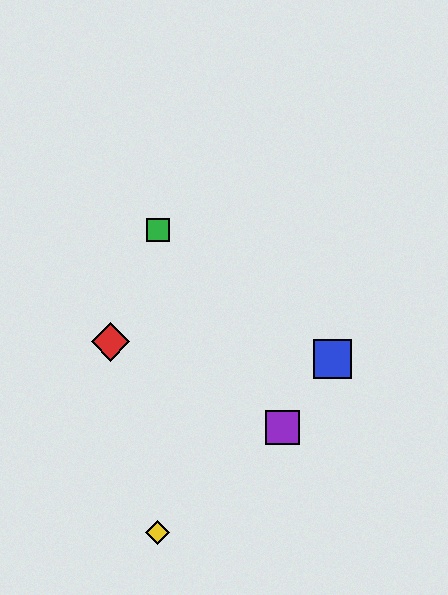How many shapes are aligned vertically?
2 shapes (the green square, the yellow diamond) are aligned vertically.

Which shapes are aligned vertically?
The green square, the yellow diamond are aligned vertically.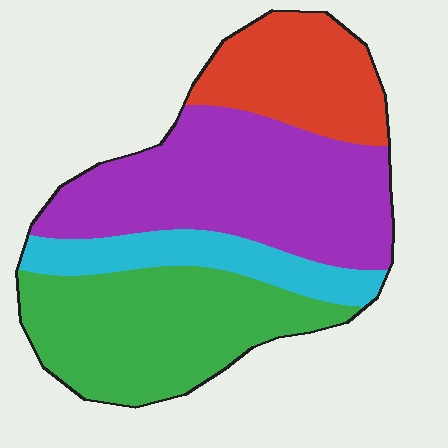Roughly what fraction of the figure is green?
Green covers around 30% of the figure.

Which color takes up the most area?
Purple, at roughly 35%.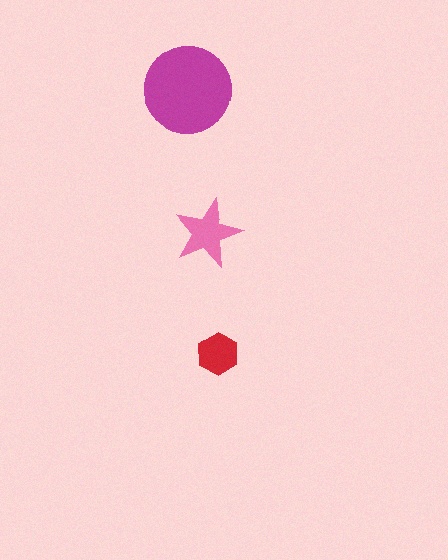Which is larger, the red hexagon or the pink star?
The pink star.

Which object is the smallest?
The red hexagon.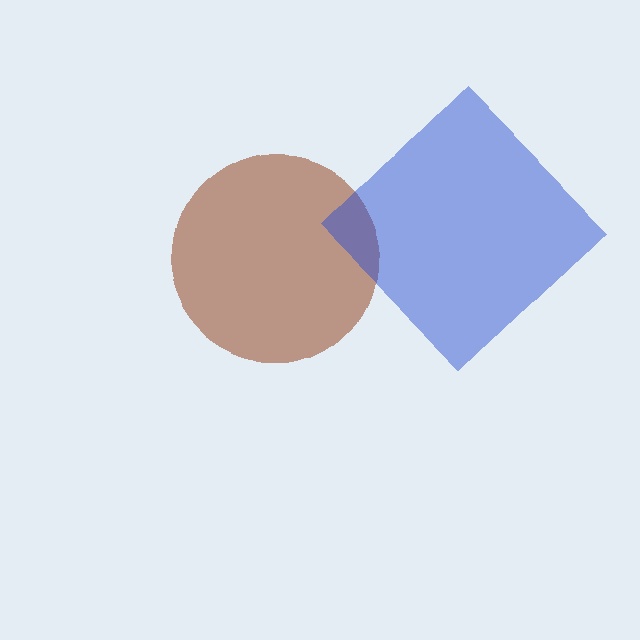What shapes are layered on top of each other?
The layered shapes are: a brown circle, a blue diamond.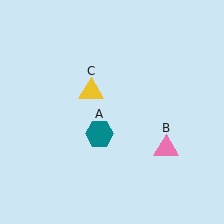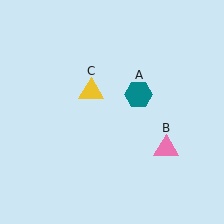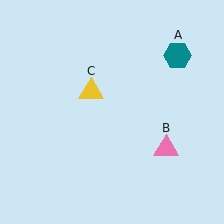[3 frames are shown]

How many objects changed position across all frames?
1 object changed position: teal hexagon (object A).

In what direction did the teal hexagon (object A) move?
The teal hexagon (object A) moved up and to the right.